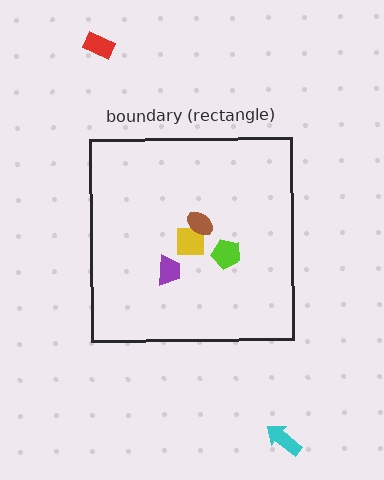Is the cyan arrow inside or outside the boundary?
Outside.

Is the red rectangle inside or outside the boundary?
Outside.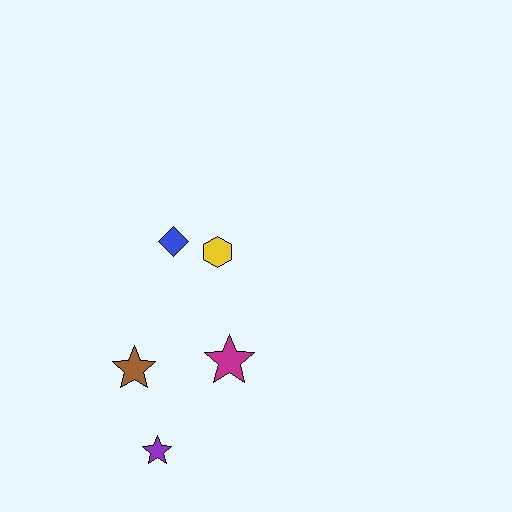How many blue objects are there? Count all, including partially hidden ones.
There is 1 blue object.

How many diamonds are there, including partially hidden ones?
There is 1 diamond.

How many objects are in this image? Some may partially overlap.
There are 5 objects.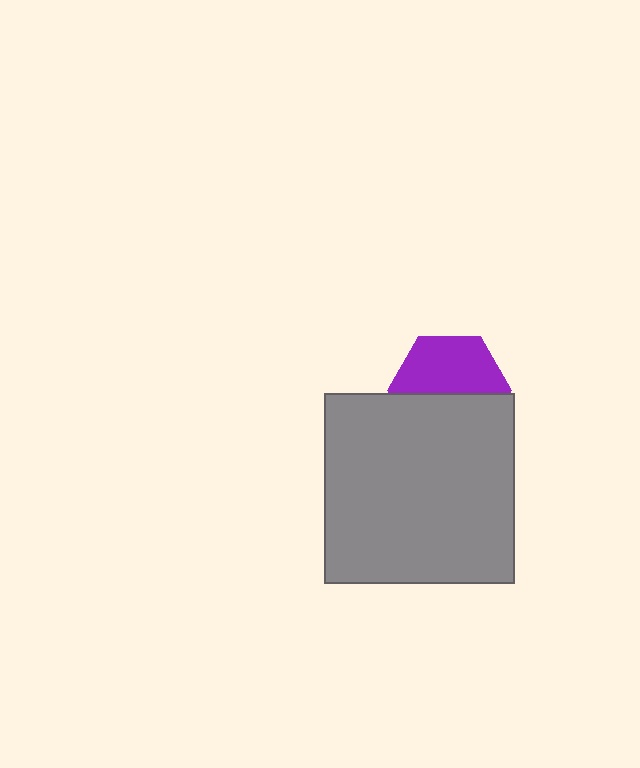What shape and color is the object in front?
The object in front is a gray square.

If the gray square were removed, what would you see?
You would see the complete purple hexagon.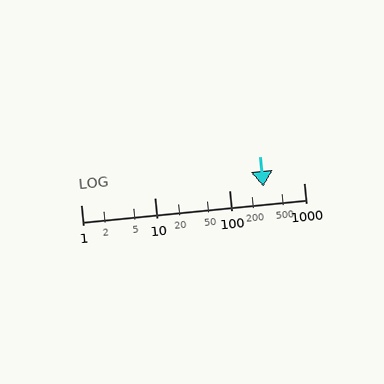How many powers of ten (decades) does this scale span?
The scale spans 3 decades, from 1 to 1000.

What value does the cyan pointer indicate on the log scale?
The pointer indicates approximately 290.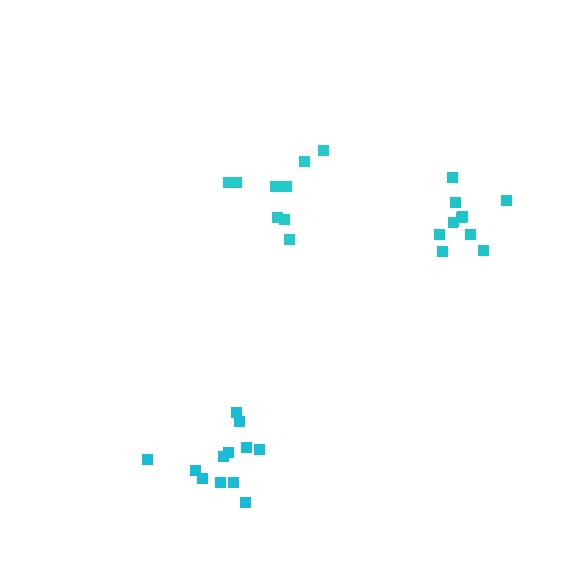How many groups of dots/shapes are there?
There are 3 groups.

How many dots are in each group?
Group 1: 9 dots, Group 2: 12 dots, Group 3: 11 dots (32 total).